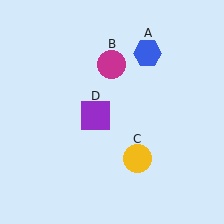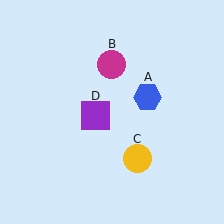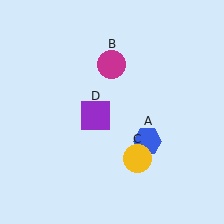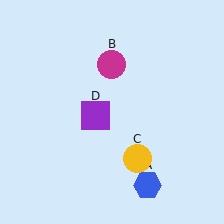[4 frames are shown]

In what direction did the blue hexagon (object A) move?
The blue hexagon (object A) moved down.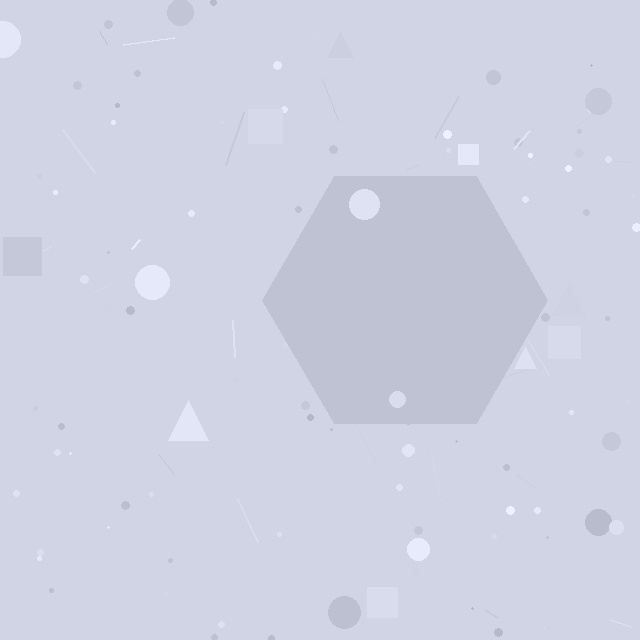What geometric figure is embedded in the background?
A hexagon is embedded in the background.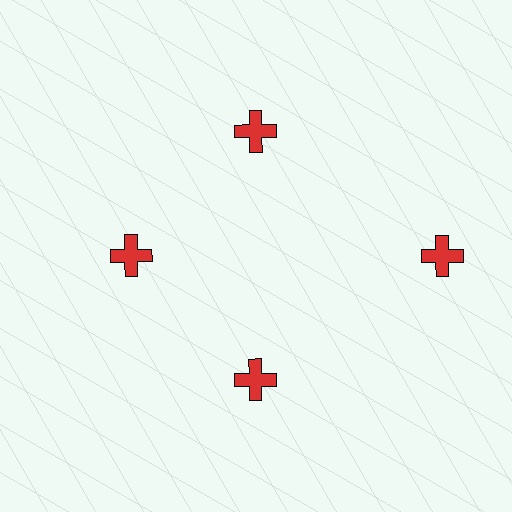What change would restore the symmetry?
The symmetry would be restored by moving it inward, back onto the ring so that all 4 crosses sit at equal angles and equal distance from the center.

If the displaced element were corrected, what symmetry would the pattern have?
It would have 4-fold rotational symmetry — the pattern would map onto itself every 90 degrees.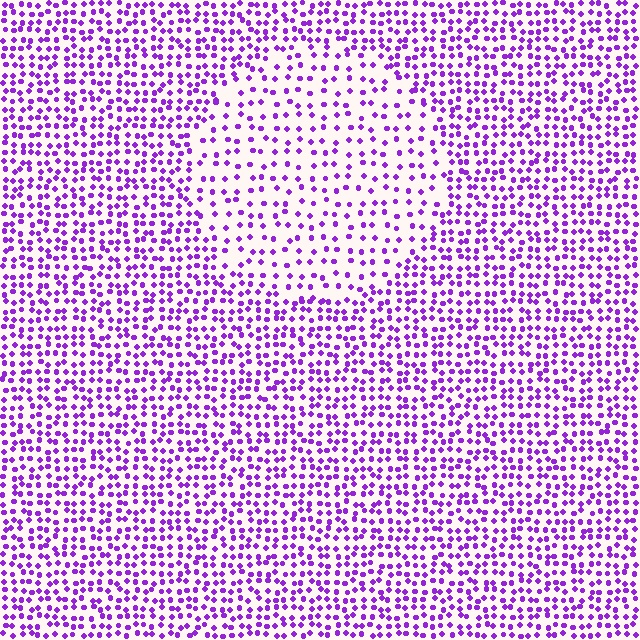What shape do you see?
I see a circle.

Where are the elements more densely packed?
The elements are more densely packed outside the circle boundary.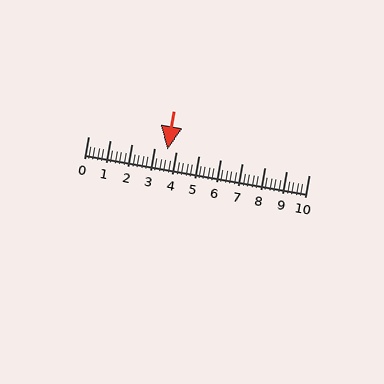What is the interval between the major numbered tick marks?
The major tick marks are spaced 1 units apart.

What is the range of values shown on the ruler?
The ruler shows values from 0 to 10.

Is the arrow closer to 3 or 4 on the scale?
The arrow is closer to 4.